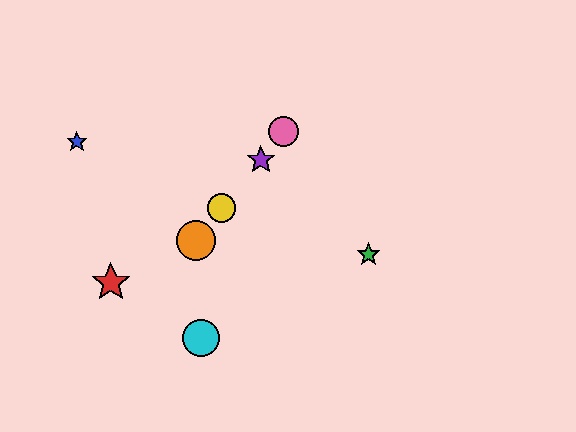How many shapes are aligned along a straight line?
4 shapes (the yellow circle, the purple star, the orange circle, the pink circle) are aligned along a straight line.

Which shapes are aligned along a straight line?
The yellow circle, the purple star, the orange circle, the pink circle are aligned along a straight line.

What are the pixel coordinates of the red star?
The red star is at (111, 282).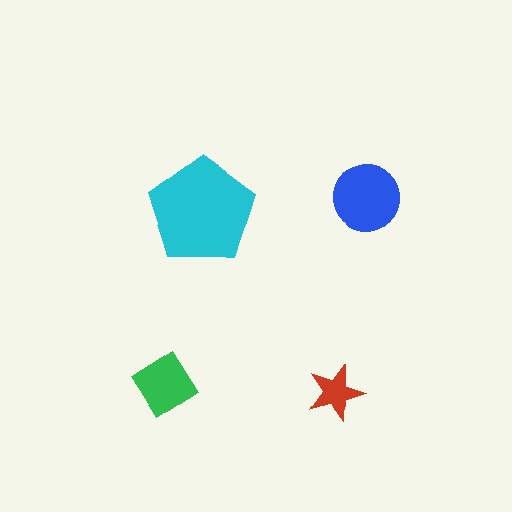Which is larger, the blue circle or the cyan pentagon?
The cyan pentagon.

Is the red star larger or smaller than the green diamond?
Smaller.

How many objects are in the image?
There are 4 objects in the image.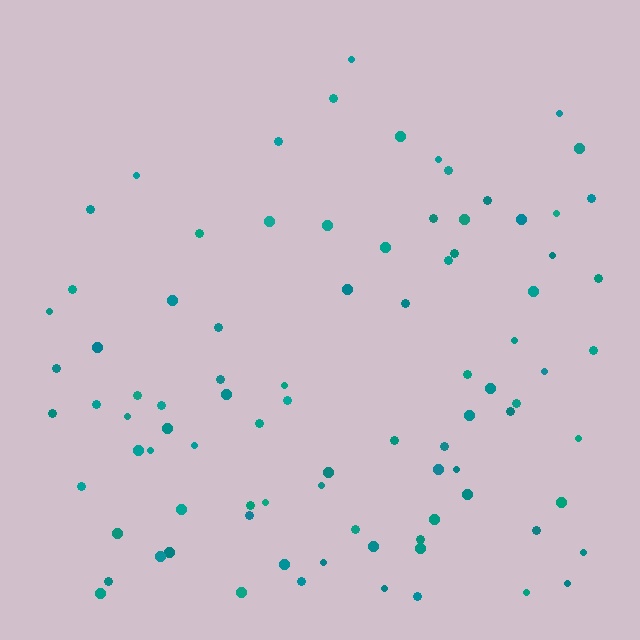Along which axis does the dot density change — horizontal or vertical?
Vertical.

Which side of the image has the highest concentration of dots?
The bottom.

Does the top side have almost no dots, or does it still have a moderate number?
Still a moderate number, just noticeably fewer than the bottom.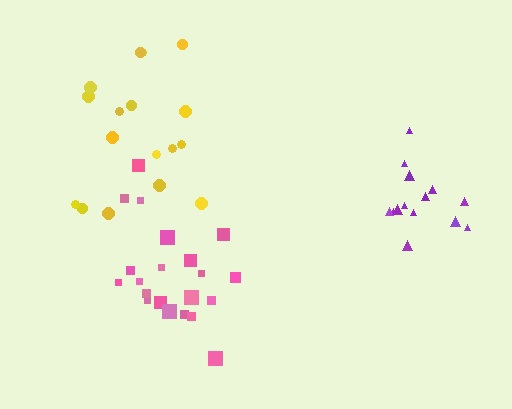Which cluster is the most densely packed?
Purple.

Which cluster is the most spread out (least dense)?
Yellow.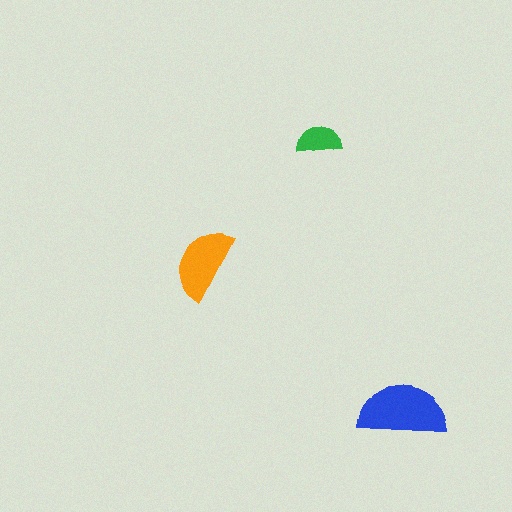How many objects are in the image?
There are 3 objects in the image.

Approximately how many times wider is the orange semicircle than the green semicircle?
About 1.5 times wider.